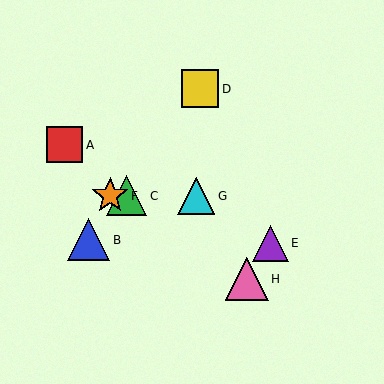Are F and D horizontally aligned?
No, F is at y≈196 and D is at y≈89.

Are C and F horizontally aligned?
Yes, both are at y≈196.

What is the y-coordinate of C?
Object C is at y≈196.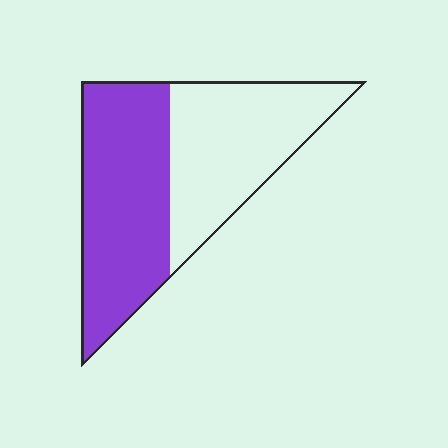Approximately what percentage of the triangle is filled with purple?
Approximately 50%.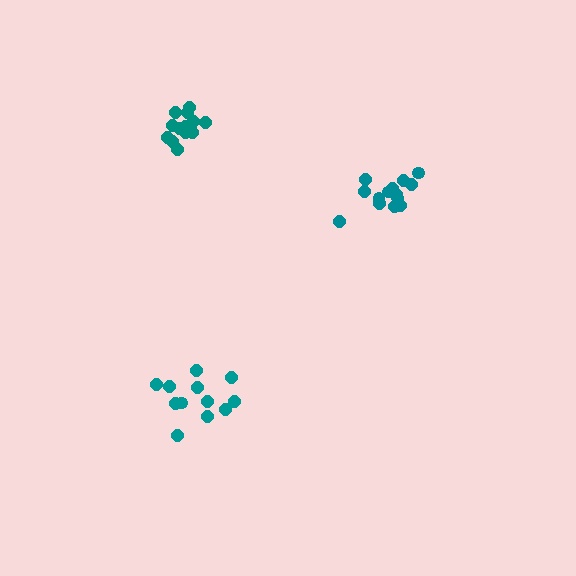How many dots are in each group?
Group 1: 17 dots, Group 2: 12 dots, Group 3: 14 dots (43 total).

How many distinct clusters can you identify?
There are 3 distinct clusters.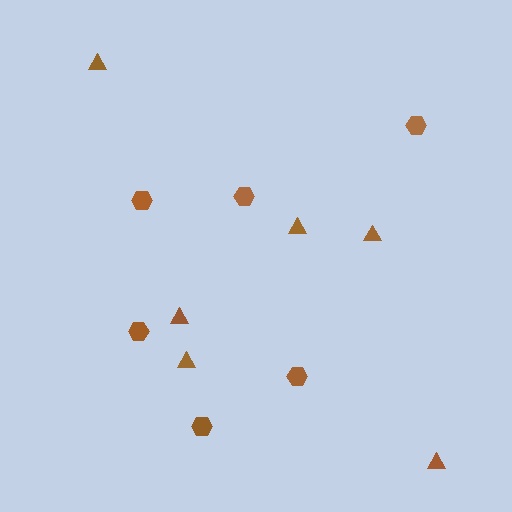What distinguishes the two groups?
There are 2 groups: one group of triangles (6) and one group of hexagons (6).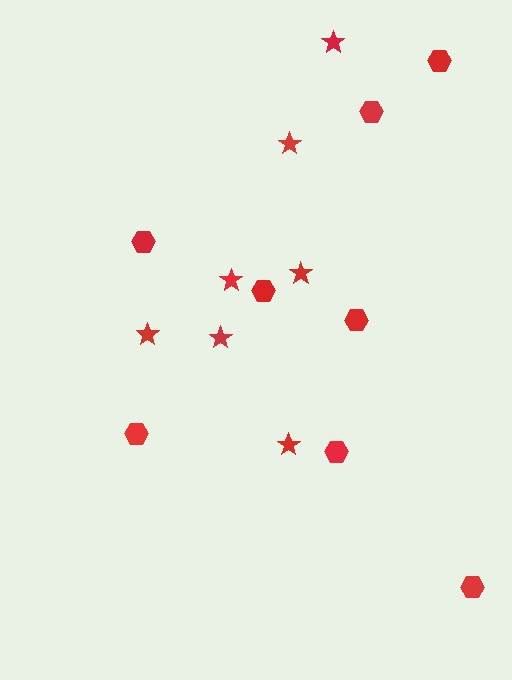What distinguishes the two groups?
There are 2 groups: one group of hexagons (8) and one group of stars (7).